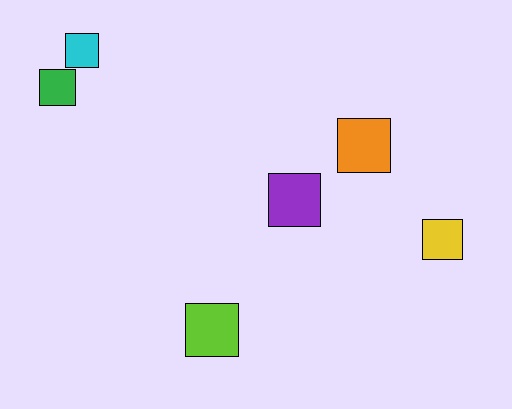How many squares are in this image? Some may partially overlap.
There are 6 squares.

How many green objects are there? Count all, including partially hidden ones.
There is 1 green object.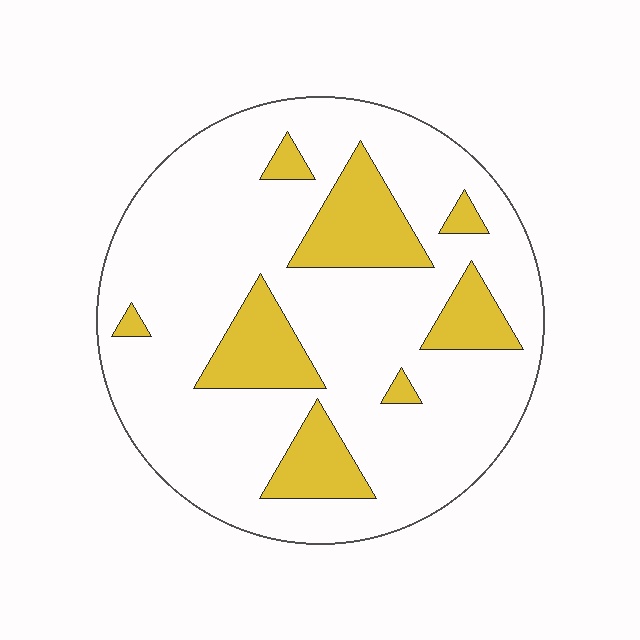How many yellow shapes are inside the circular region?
8.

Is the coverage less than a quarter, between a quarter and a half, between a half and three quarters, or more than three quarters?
Less than a quarter.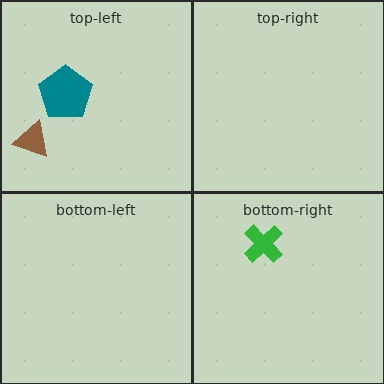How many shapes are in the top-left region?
2.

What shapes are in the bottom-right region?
The green cross.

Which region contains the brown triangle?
The top-left region.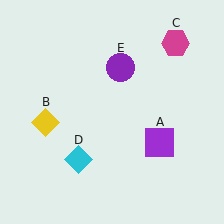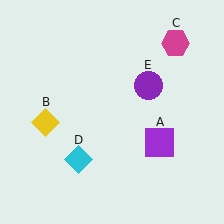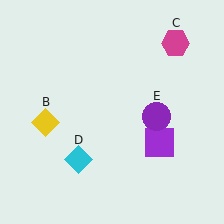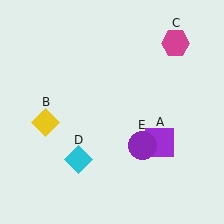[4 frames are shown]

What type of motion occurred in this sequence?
The purple circle (object E) rotated clockwise around the center of the scene.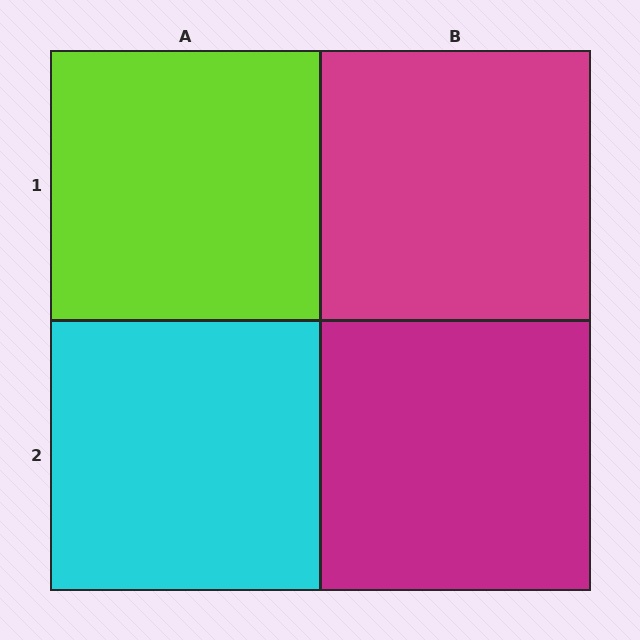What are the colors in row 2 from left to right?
Cyan, magenta.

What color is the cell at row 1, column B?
Magenta.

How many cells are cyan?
1 cell is cyan.